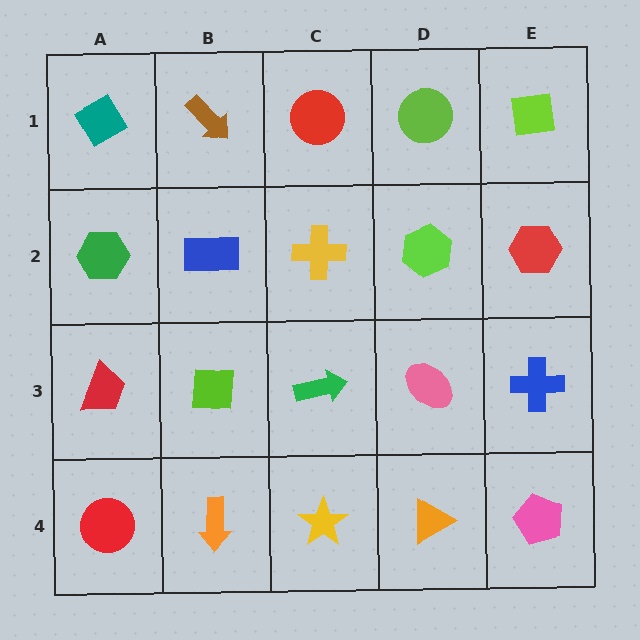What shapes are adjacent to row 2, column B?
A brown arrow (row 1, column B), a lime square (row 3, column B), a green hexagon (row 2, column A), a yellow cross (row 2, column C).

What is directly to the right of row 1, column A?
A brown arrow.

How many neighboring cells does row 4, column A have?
2.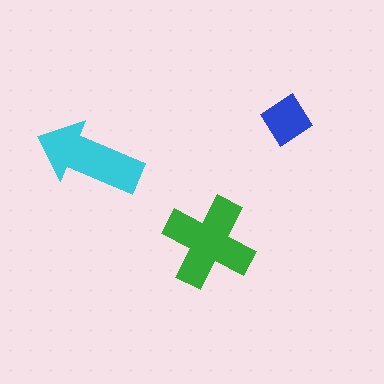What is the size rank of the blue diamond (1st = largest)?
3rd.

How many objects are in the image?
There are 3 objects in the image.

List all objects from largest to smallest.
The green cross, the cyan arrow, the blue diamond.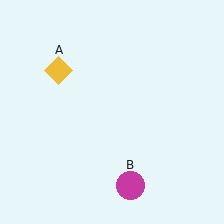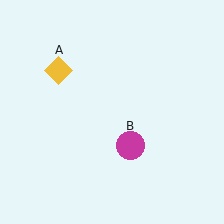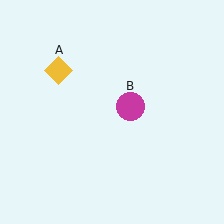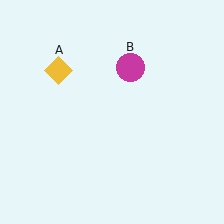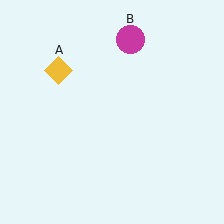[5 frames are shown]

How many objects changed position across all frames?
1 object changed position: magenta circle (object B).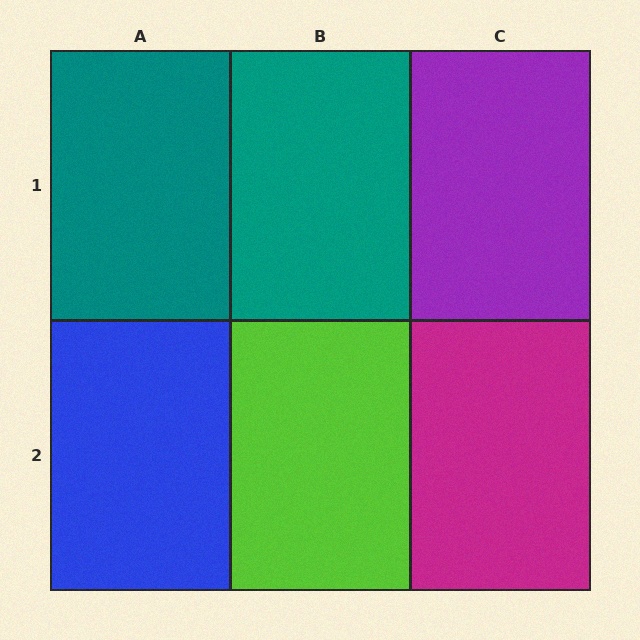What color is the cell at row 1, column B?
Teal.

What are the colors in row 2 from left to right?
Blue, lime, magenta.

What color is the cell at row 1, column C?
Purple.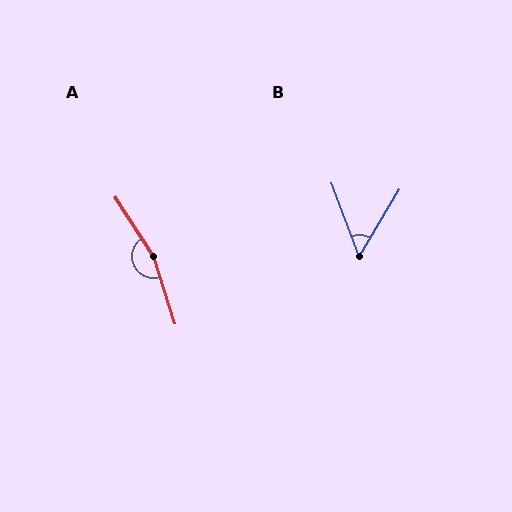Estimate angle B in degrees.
Approximately 51 degrees.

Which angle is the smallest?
B, at approximately 51 degrees.